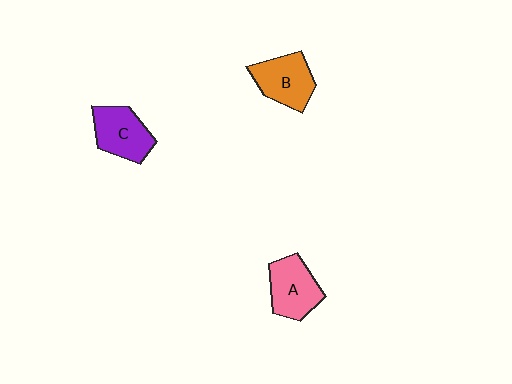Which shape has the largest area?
Shape B (orange).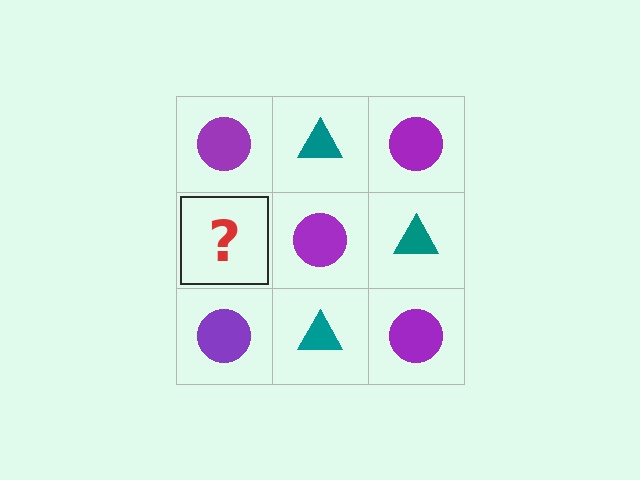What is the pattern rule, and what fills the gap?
The rule is that it alternates purple circle and teal triangle in a checkerboard pattern. The gap should be filled with a teal triangle.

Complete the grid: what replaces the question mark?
The question mark should be replaced with a teal triangle.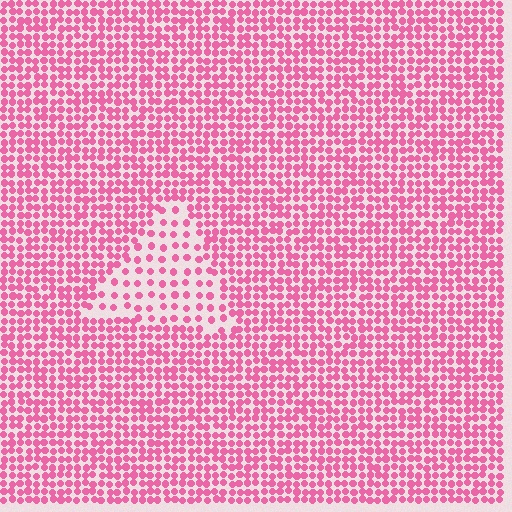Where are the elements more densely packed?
The elements are more densely packed outside the triangle boundary.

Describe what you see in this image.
The image contains small pink elements arranged at two different densities. A triangle-shaped region is visible where the elements are less densely packed than the surrounding area.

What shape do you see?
I see a triangle.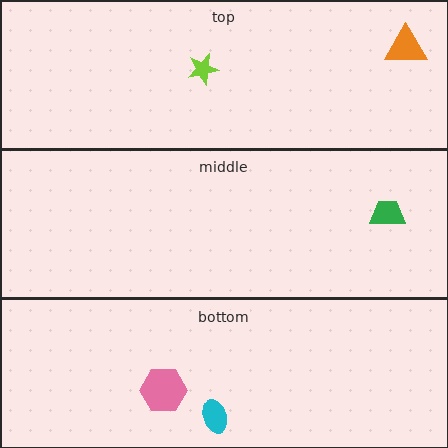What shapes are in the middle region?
The green trapezoid.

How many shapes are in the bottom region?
2.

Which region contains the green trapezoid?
The middle region.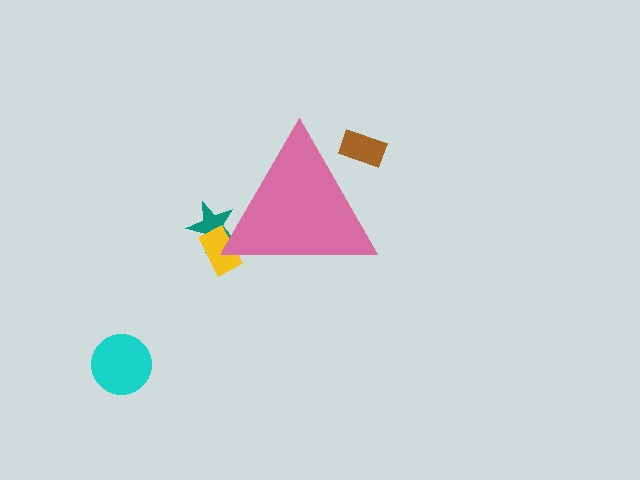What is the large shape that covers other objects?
A pink triangle.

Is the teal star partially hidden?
Yes, the teal star is partially hidden behind the pink triangle.